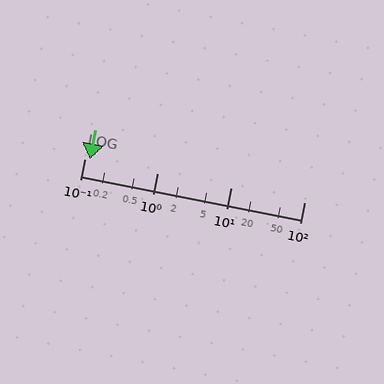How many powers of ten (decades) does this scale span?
The scale spans 3 decades, from 0.1 to 100.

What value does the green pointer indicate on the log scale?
The pointer indicates approximately 0.12.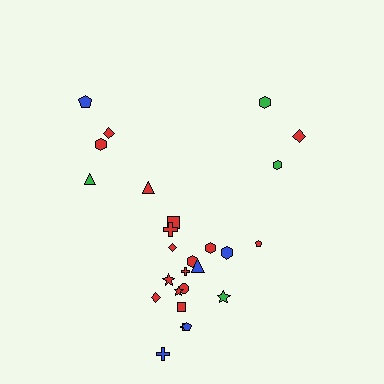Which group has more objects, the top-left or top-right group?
The top-left group.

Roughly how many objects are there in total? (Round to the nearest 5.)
Roughly 25 objects in total.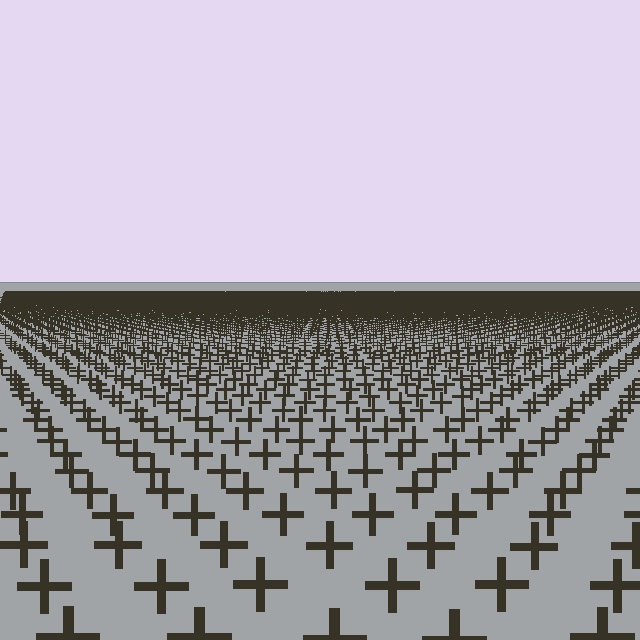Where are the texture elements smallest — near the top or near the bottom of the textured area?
Near the top.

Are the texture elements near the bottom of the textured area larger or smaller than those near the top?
Larger. Near the bottom, elements are closer to the viewer and appear at a bigger on-screen size.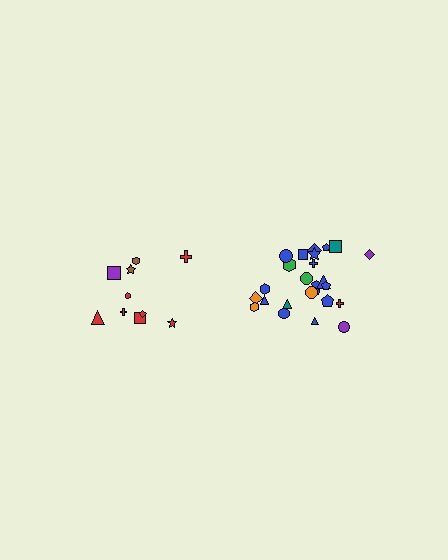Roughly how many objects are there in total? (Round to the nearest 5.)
Roughly 35 objects in total.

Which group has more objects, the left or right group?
The right group.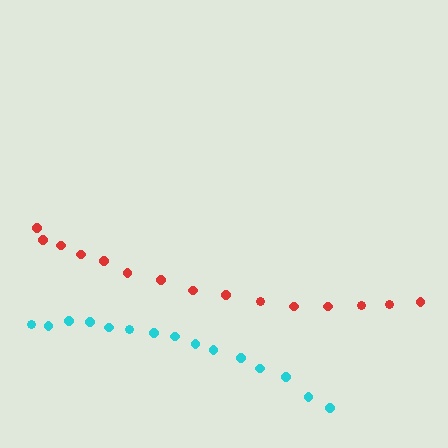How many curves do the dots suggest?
There are 2 distinct paths.